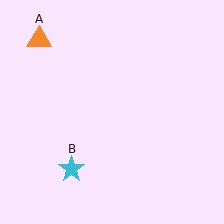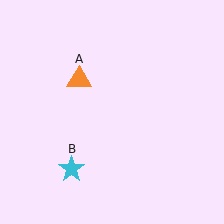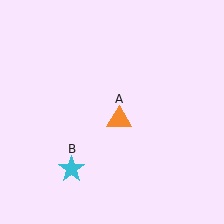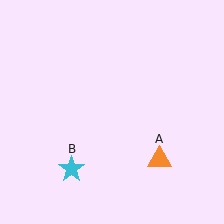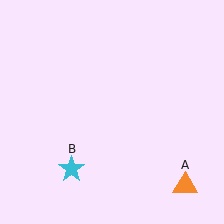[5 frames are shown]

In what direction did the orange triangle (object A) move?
The orange triangle (object A) moved down and to the right.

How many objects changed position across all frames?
1 object changed position: orange triangle (object A).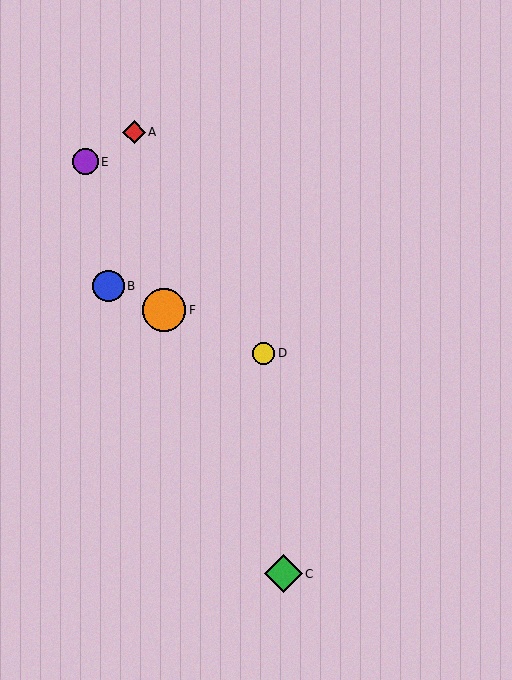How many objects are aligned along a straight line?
3 objects (B, D, F) are aligned along a straight line.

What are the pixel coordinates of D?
Object D is at (263, 353).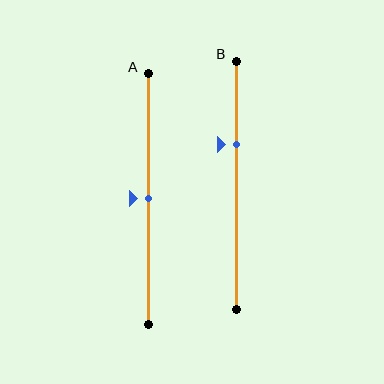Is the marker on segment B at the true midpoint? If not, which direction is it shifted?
No, the marker on segment B is shifted upward by about 16% of the segment length.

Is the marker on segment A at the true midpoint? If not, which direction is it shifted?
Yes, the marker on segment A is at the true midpoint.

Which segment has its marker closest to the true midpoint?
Segment A has its marker closest to the true midpoint.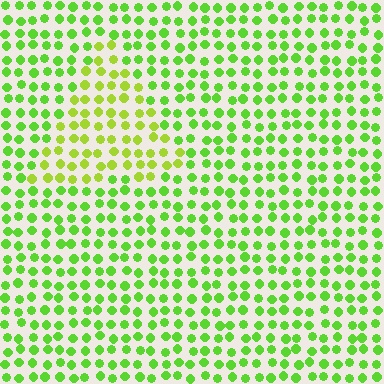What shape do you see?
I see a triangle.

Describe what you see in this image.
The image is filled with small lime elements in a uniform arrangement. A triangle-shaped region is visible where the elements are tinted to a slightly different hue, forming a subtle color boundary.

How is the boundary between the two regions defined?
The boundary is defined purely by a slight shift in hue (about 26 degrees). Spacing, size, and orientation are identical on both sides.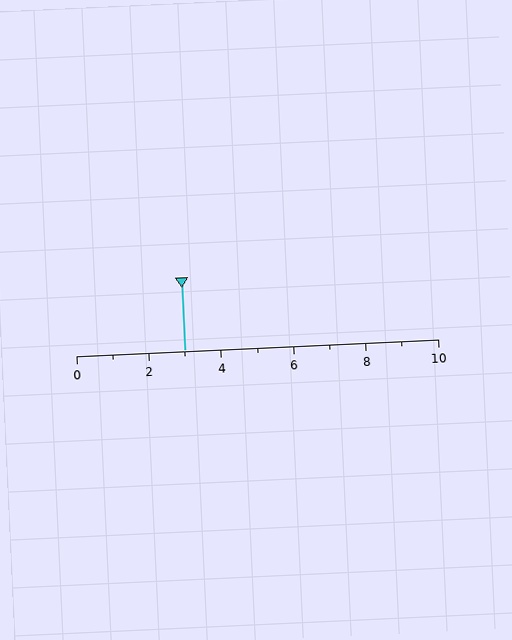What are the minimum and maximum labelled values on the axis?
The axis runs from 0 to 10.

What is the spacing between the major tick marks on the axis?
The major ticks are spaced 2 apart.